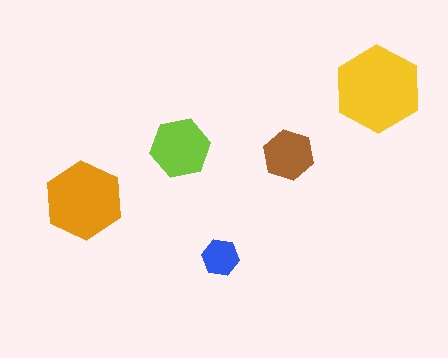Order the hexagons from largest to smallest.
the yellow one, the orange one, the lime one, the brown one, the blue one.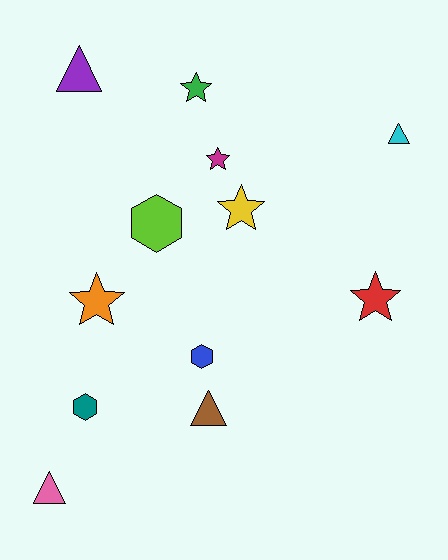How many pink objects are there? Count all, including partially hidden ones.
There is 1 pink object.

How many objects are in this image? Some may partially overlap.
There are 12 objects.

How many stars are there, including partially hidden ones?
There are 5 stars.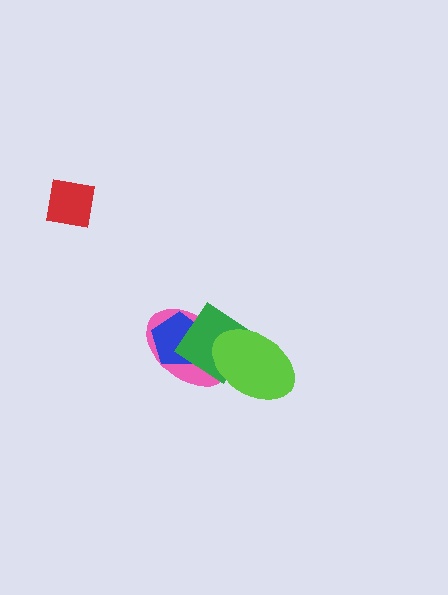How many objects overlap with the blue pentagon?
2 objects overlap with the blue pentagon.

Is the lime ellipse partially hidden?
No, no other shape covers it.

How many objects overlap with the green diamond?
3 objects overlap with the green diamond.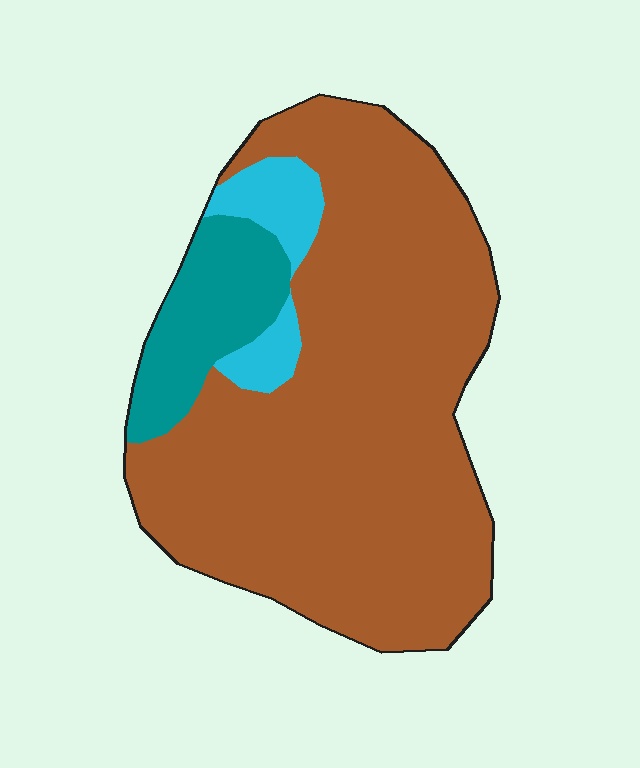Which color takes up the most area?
Brown, at roughly 80%.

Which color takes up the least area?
Cyan, at roughly 10%.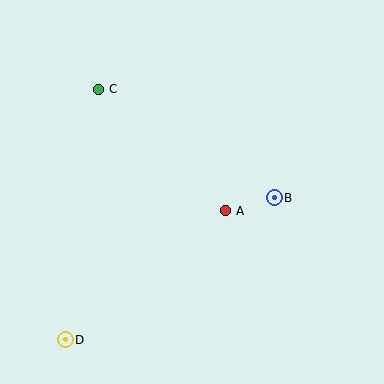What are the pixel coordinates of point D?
Point D is at (65, 340).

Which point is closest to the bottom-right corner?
Point B is closest to the bottom-right corner.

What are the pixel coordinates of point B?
Point B is at (274, 198).